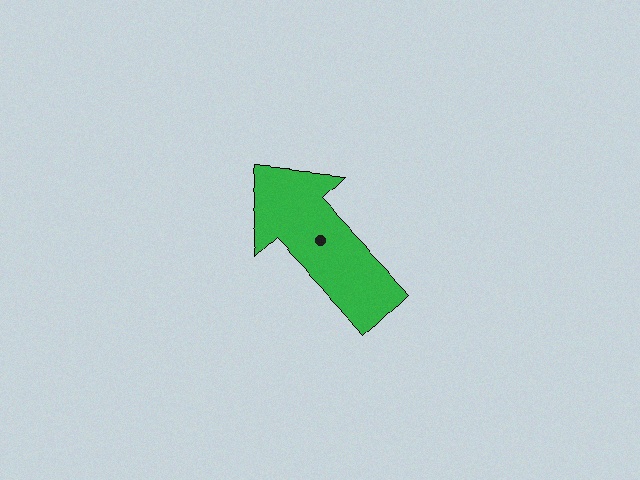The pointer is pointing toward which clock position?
Roughly 11 o'clock.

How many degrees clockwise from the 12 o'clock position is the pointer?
Approximately 316 degrees.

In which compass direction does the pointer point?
Northwest.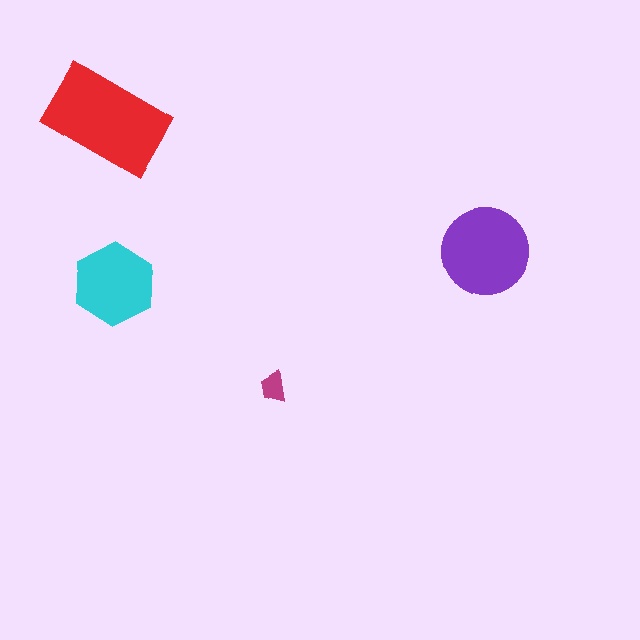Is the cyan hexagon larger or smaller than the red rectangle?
Smaller.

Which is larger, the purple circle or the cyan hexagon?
The purple circle.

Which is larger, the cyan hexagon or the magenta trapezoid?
The cyan hexagon.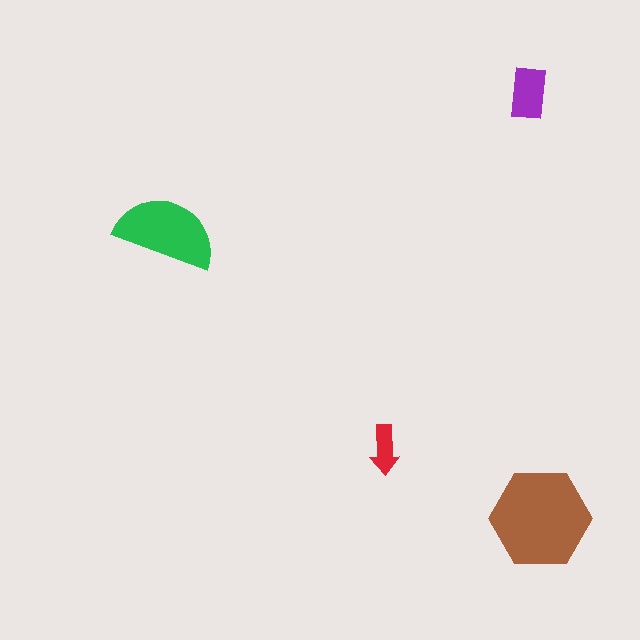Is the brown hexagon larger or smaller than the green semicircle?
Larger.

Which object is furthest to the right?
The brown hexagon is rightmost.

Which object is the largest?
The brown hexagon.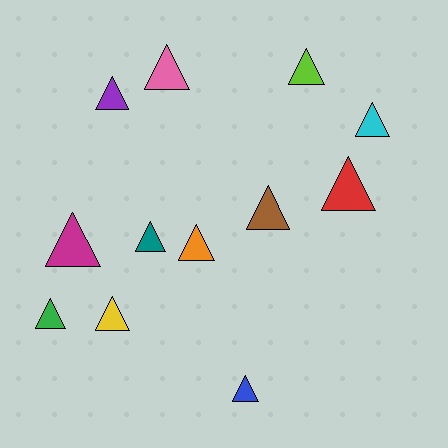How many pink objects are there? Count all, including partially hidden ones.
There is 1 pink object.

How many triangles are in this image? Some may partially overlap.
There are 12 triangles.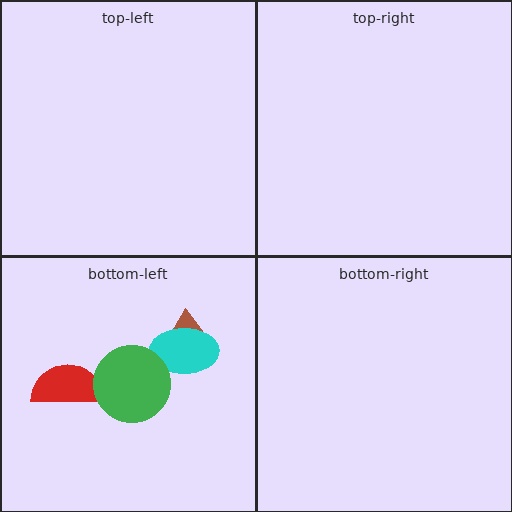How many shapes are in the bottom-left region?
4.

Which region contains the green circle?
The bottom-left region.